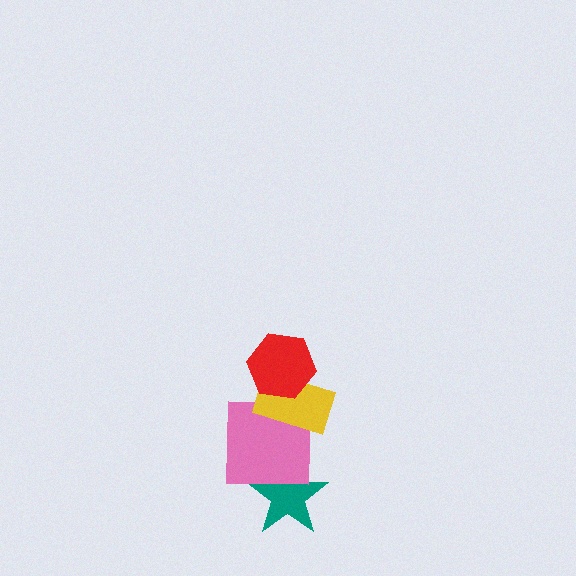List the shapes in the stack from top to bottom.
From top to bottom: the red hexagon, the yellow rectangle, the pink square, the teal star.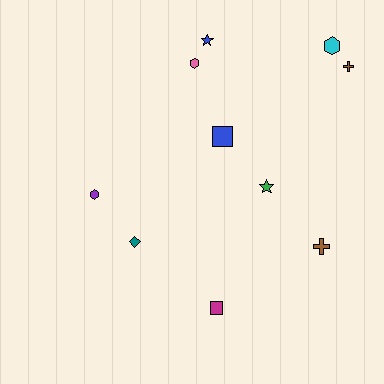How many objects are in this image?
There are 10 objects.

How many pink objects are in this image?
There is 1 pink object.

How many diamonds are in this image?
There is 1 diamond.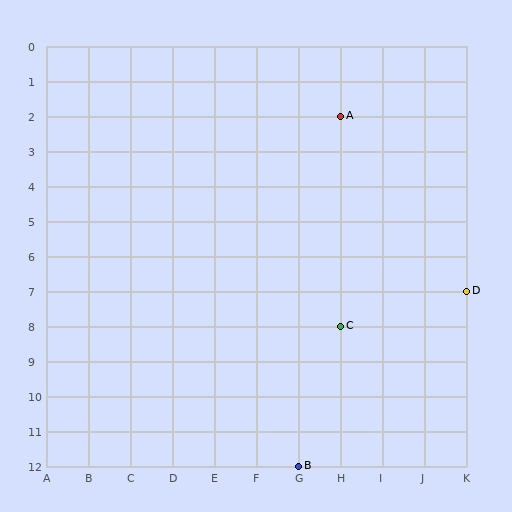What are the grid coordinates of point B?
Point B is at grid coordinates (G, 12).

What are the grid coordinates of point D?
Point D is at grid coordinates (K, 7).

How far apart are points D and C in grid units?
Points D and C are 3 columns and 1 row apart (about 3.2 grid units diagonally).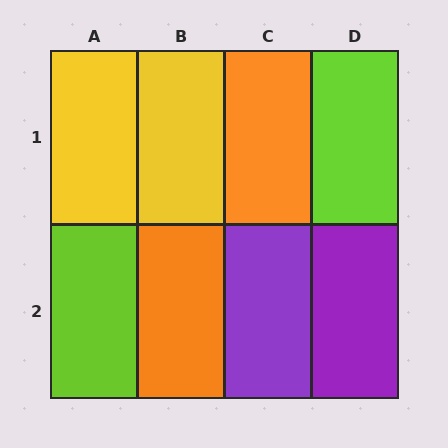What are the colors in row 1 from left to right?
Yellow, yellow, orange, lime.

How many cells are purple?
2 cells are purple.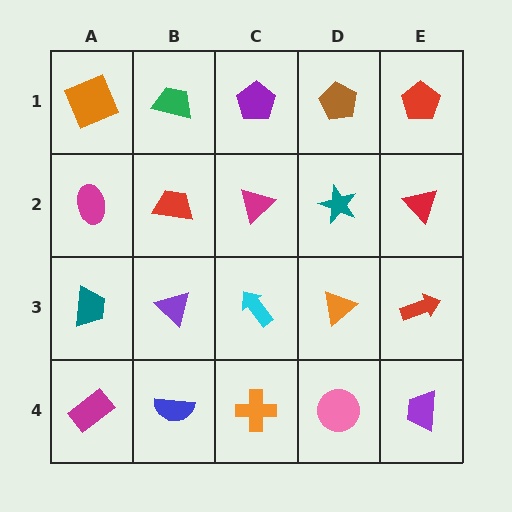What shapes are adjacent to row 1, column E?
A red triangle (row 2, column E), a brown pentagon (row 1, column D).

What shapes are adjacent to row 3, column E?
A red triangle (row 2, column E), a purple trapezoid (row 4, column E), an orange triangle (row 3, column D).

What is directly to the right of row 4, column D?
A purple trapezoid.